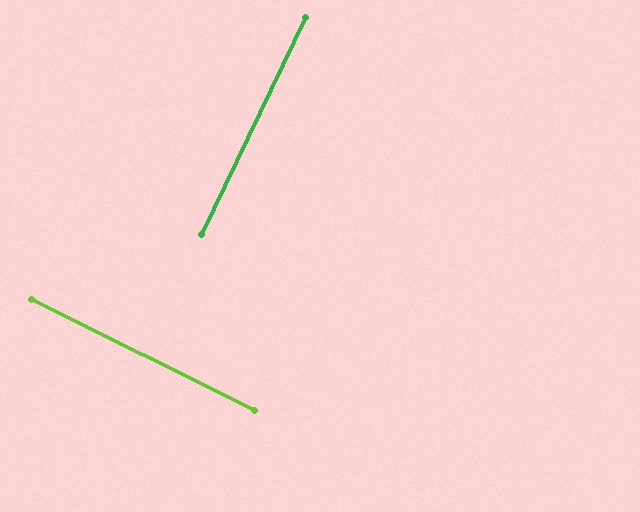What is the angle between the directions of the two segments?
Approximately 89 degrees.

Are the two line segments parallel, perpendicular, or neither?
Perpendicular — they meet at approximately 89°.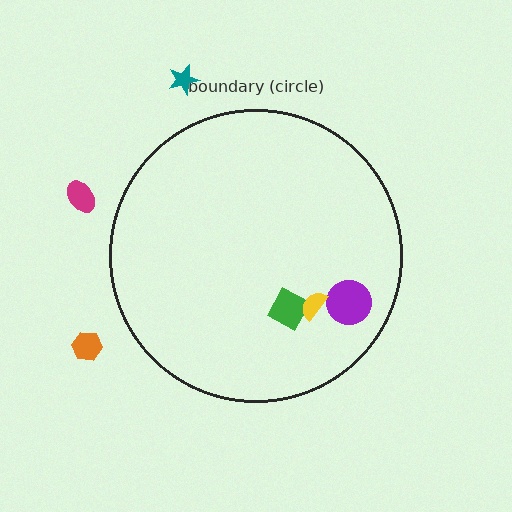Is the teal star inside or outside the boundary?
Outside.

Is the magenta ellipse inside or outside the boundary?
Outside.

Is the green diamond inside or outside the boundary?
Inside.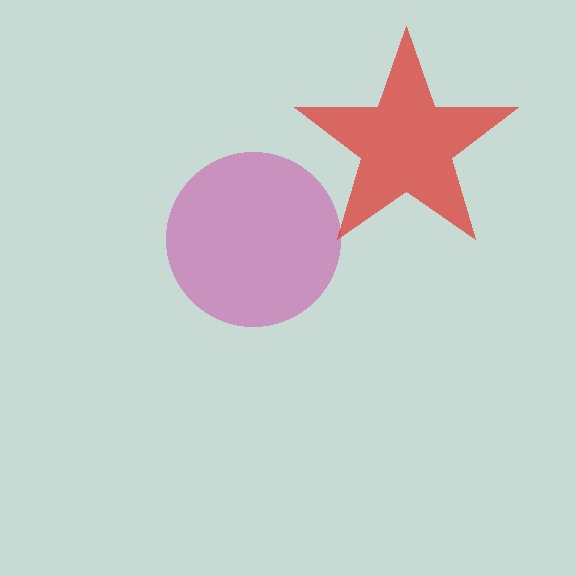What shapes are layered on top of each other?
The layered shapes are: a magenta circle, a red star.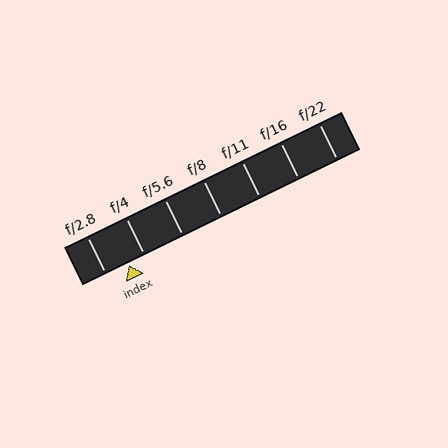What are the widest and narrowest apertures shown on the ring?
The widest aperture shown is f/2.8 and the narrowest is f/22.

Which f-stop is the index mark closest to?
The index mark is closest to f/4.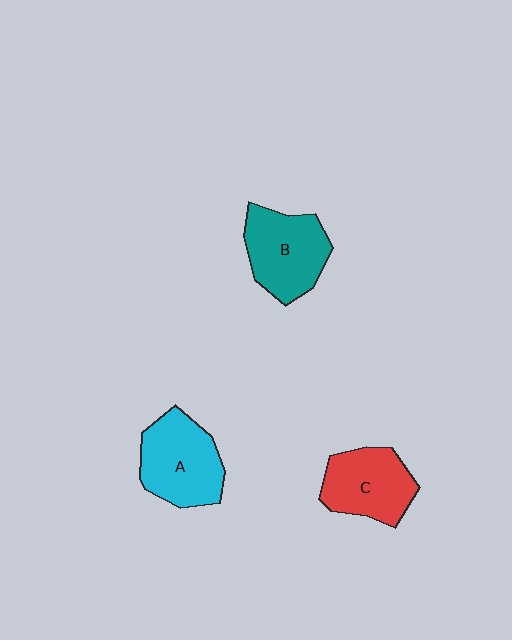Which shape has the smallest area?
Shape C (red).